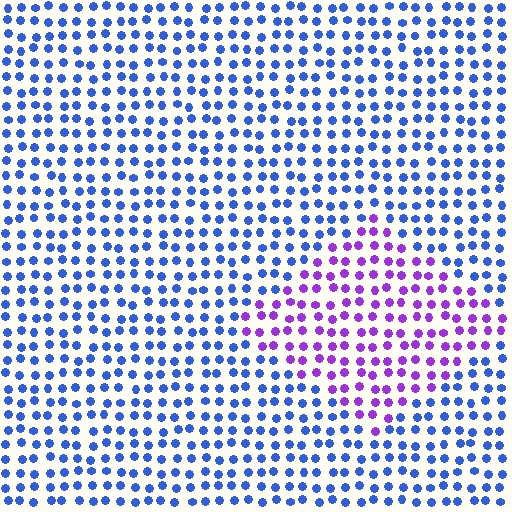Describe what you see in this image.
The image is filled with small blue elements in a uniform arrangement. A diamond-shaped region is visible where the elements are tinted to a slightly different hue, forming a subtle color boundary.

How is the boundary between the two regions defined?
The boundary is defined purely by a slight shift in hue (about 55 degrees). Spacing, size, and orientation are identical on both sides.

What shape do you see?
I see a diamond.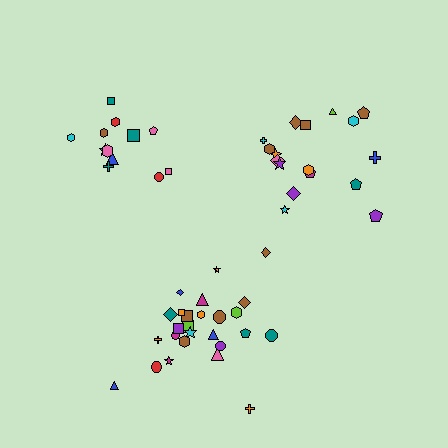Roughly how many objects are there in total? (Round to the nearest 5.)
Roughly 55 objects in total.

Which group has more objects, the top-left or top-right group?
The top-right group.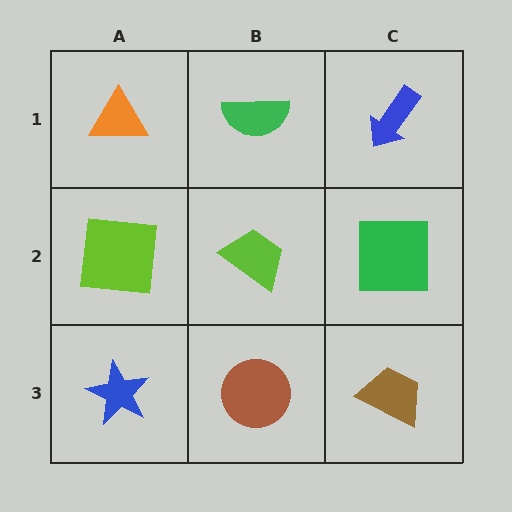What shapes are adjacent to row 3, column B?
A lime trapezoid (row 2, column B), a blue star (row 3, column A), a brown trapezoid (row 3, column C).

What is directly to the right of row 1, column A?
A green semicircle.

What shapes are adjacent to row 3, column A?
A lime square (row 2, column A), a brown circle (row 3, column B).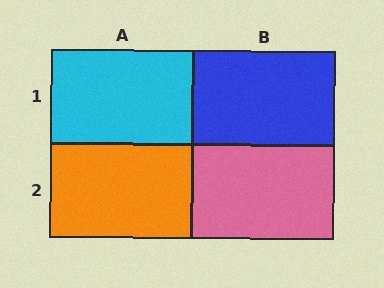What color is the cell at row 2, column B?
Pink.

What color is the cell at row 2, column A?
Orange.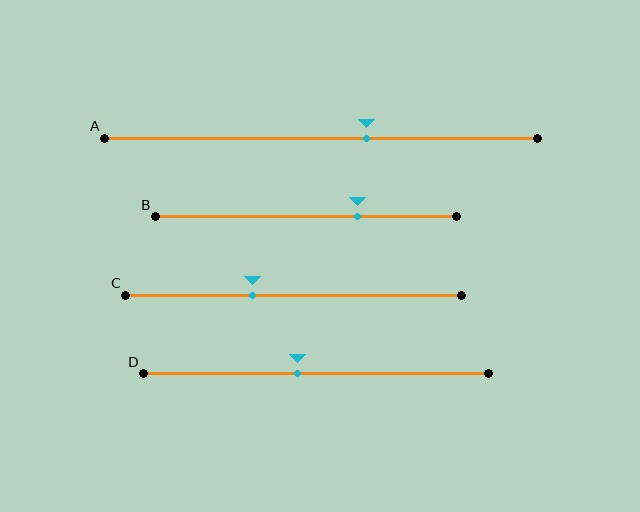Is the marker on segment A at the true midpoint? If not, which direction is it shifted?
No, the marker on segment A is shifted to the right by about 10% of the segment length.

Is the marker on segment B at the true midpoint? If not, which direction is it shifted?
No, the marker on segment B is shifted to the right by about 17% of the segment length.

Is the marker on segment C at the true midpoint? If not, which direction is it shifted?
No, the marker on segment C is shifted to the left by about 12% of the segment length.